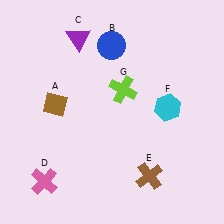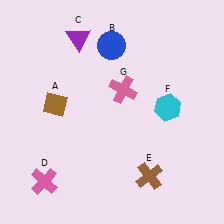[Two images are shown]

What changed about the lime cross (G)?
In Image 1, G is lime. In Image 2, it changed to pink.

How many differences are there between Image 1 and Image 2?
There is 1 difference between the two images.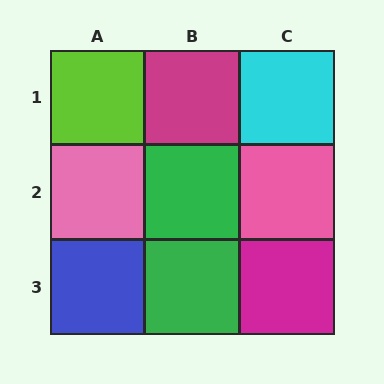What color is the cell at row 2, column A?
Pink.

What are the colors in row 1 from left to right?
Lime, magenta, cyan.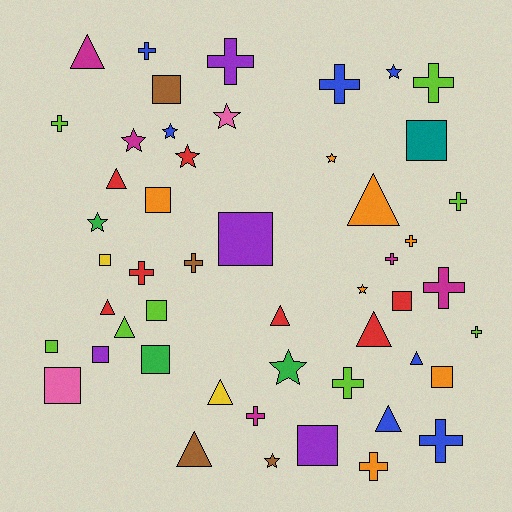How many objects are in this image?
There are 50 objects.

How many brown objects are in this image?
There are 4 brown objects.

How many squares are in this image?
There are 13 squares.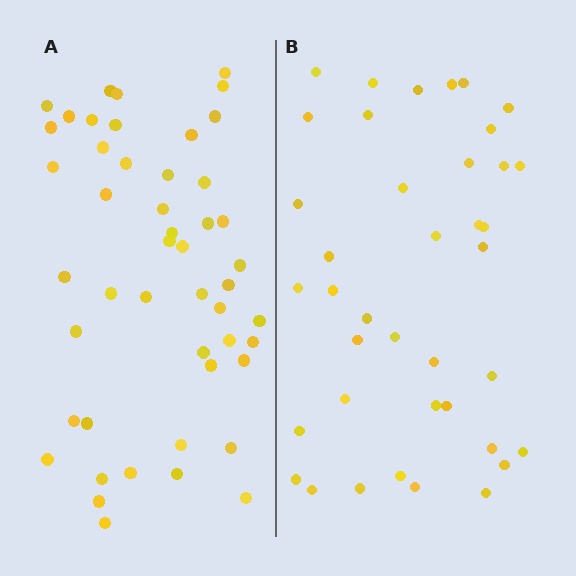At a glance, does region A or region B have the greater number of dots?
Region A (the left region) has more dots.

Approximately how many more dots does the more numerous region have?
Region A has roughly 8 or so more dots than region B.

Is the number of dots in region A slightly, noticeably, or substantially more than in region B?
Region A has only slightly more — the two regions are fairly close. The ratio is roughly 1.2 to 1.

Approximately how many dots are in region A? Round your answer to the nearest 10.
About 50 dots. (The exact count is 48, which rounds to 50.)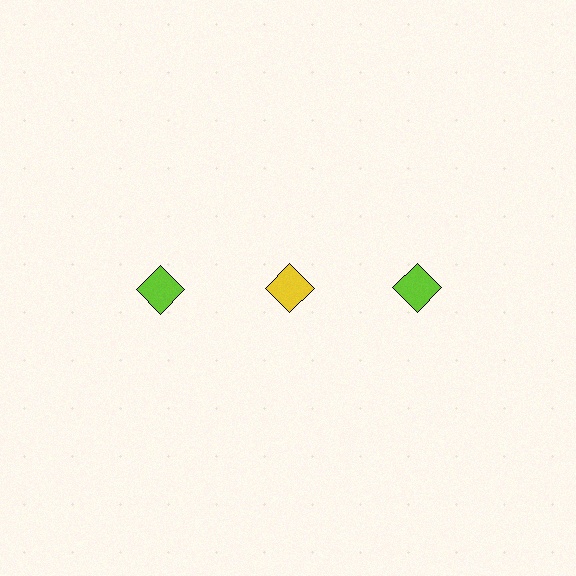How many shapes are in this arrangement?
There are 3 shapes arranged in a grid pattern.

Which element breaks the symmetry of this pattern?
The yellow diamond in the top row, second from left column breaks the symmetry. All other shapes are lime diamonds.